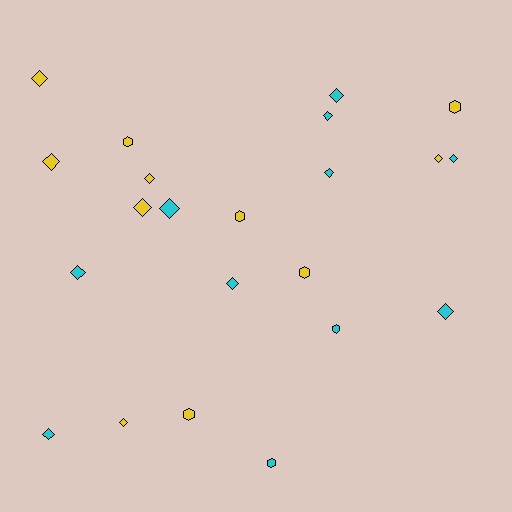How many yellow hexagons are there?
There are 5 yellow hexagons.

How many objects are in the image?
There are 22 objects.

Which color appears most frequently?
Cyan, with 11 objects.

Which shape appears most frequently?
Diamond, with 15 objects.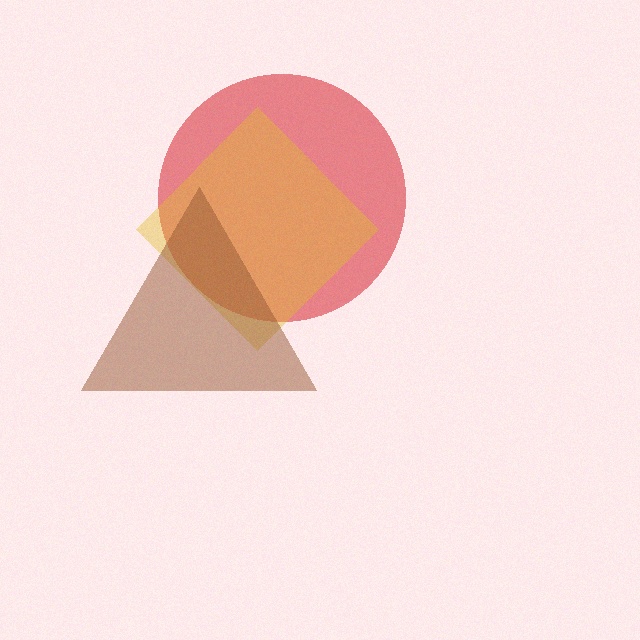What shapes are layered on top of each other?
The layered shapes are: a red circle, a yellow diamond, a brown triangle.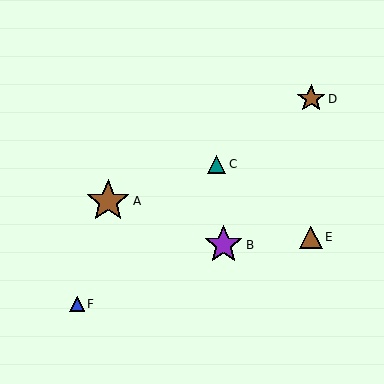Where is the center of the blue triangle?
The center of the blue triangle is at (77, 304).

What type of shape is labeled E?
Shape E is a brown triangle.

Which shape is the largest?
The brown star (labeled A) is the largest.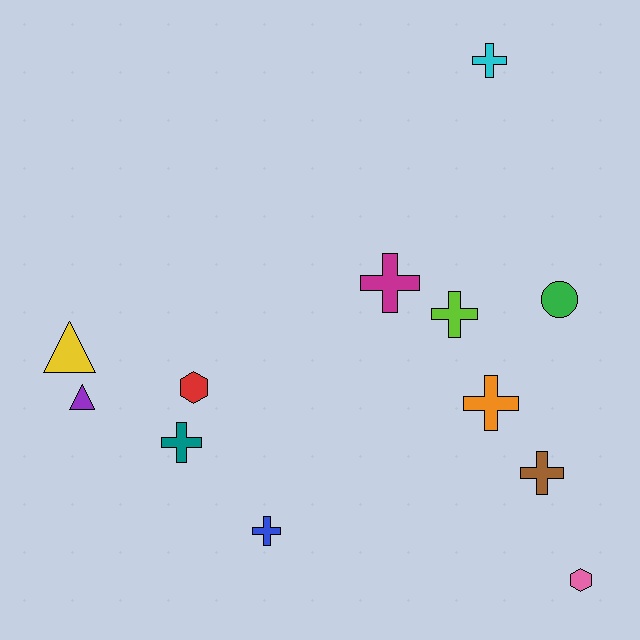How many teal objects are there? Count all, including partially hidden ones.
There is 1 teal object.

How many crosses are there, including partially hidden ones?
There are 7 crosses.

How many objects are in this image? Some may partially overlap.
There are 12 objects.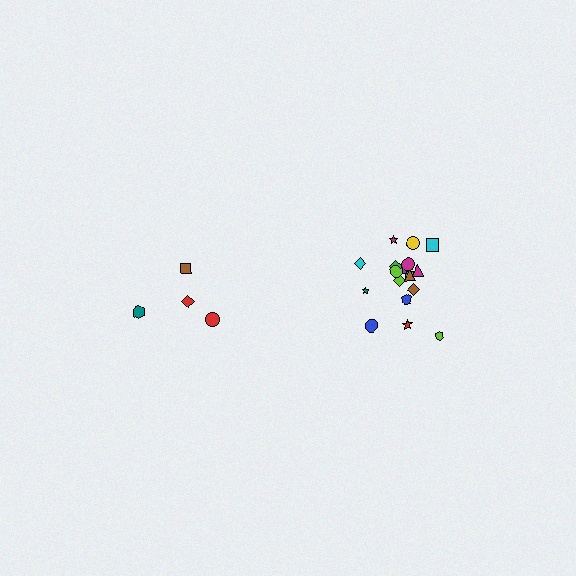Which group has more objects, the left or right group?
The right group.